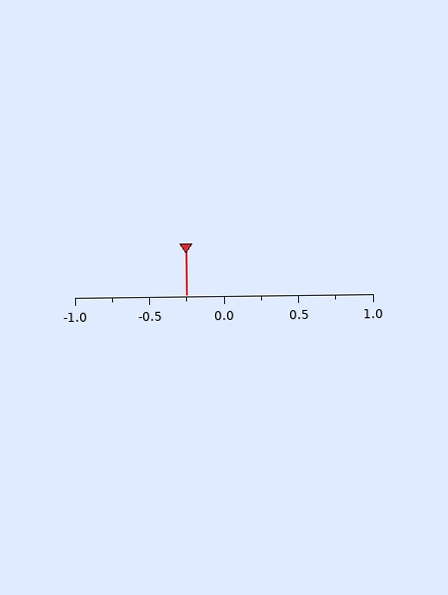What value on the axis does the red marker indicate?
The marker indicates approximately -0.25.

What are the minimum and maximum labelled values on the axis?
The axis runs from -1.0 to 1.0.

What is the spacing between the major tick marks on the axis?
The major ticks are spaced 0.5 apart.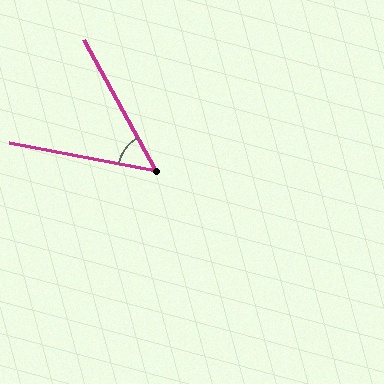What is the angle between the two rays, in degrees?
Approximately 50 degrees.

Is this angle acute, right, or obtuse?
It is acute.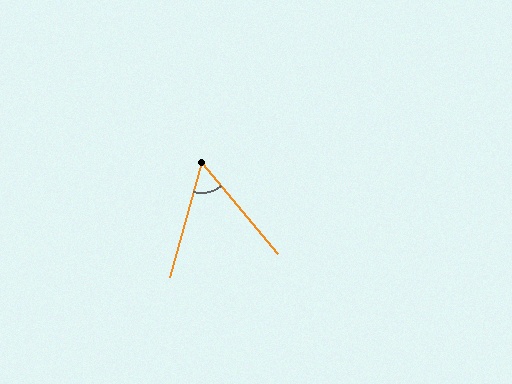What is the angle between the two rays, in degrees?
Approximately 55 degrees.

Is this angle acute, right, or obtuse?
It is acute.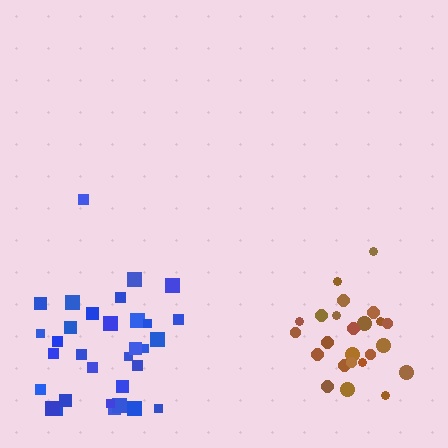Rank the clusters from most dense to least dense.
brown, blue.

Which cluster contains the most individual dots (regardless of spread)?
Blue (32).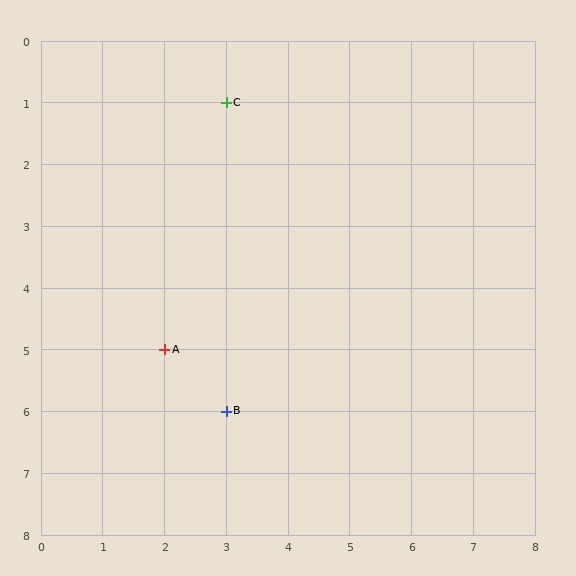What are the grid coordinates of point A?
Point A is at grid coordinates (2, 5).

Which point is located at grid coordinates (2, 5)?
Point A is at (2, 5).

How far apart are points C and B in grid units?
Points C and B are 5 rows apart.